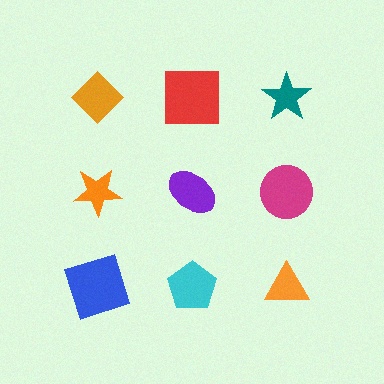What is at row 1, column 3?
A teal star.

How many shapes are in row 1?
3 shapes.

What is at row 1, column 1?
An orange diamond.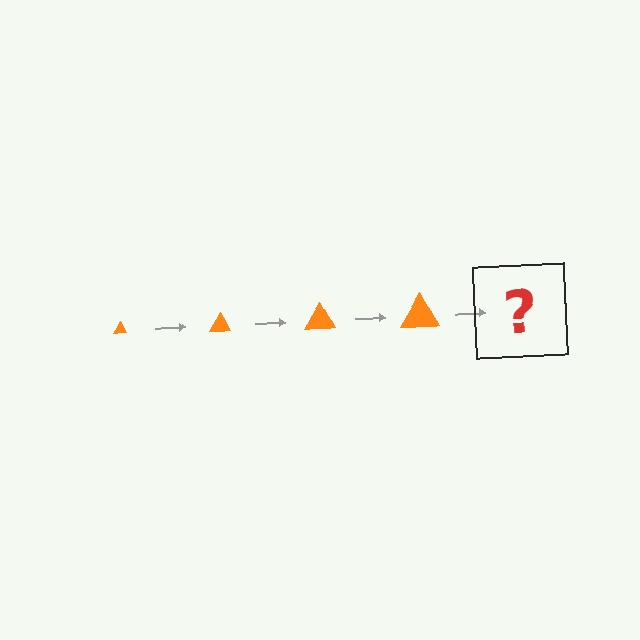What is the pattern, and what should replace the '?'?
The pattern is that the triangle gets progressively larger each step. The '?' should be an orange triangle, larger than the previous one.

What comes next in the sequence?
The next element should be an orange triangle, larger than the previous one.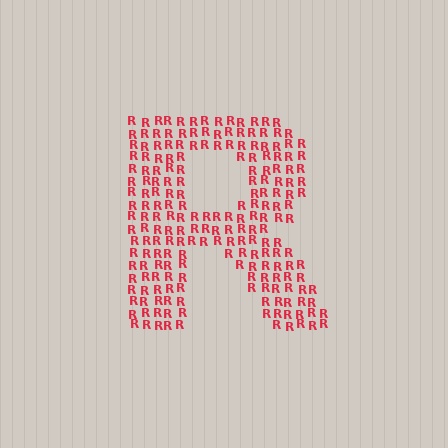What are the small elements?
The small elements are letter R's.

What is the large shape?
The large shape is the letter R.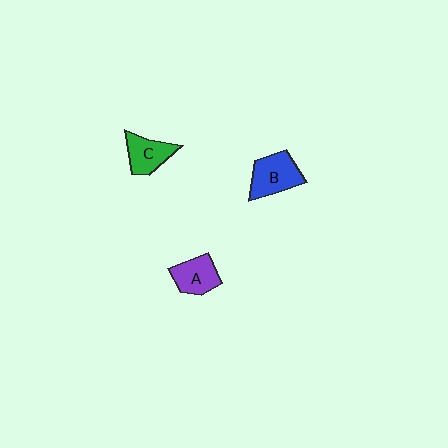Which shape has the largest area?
Shape B (blue).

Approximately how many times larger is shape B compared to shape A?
Approximately 1.2 times.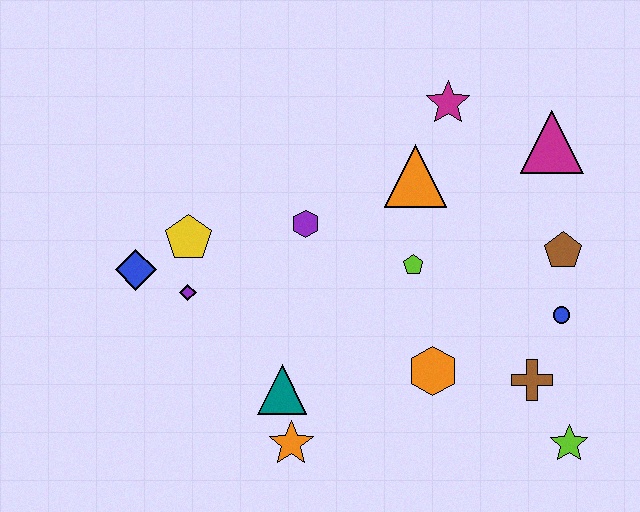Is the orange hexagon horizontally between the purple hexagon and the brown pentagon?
Yes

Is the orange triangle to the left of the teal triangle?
No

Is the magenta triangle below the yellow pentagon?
No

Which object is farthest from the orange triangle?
The lime star is farthest from the orange triangle.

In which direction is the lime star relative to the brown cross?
The lime star is below the brown cross.